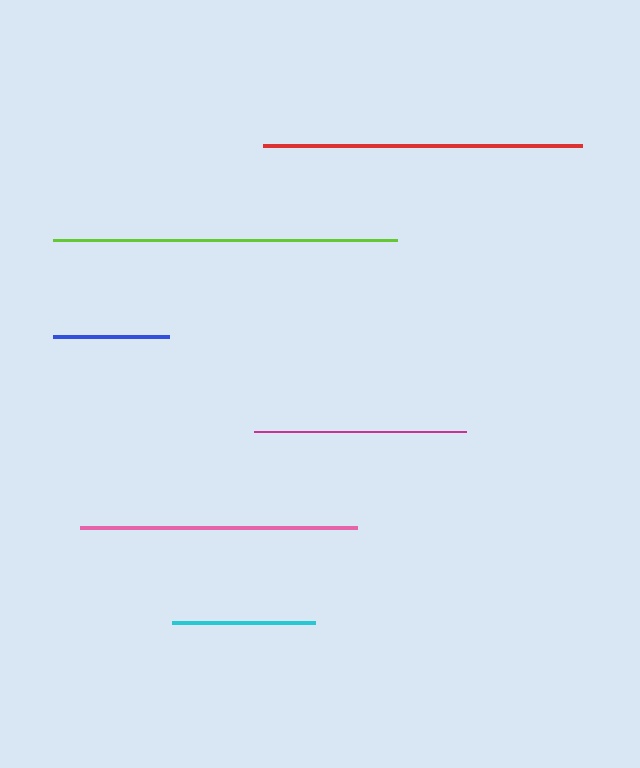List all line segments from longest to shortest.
From longest to shortest: lime, red, pink, magenta, cyan, blue.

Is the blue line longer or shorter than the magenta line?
The magenta line is longer than the blue line.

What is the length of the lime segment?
The lime segment is approximately 344 pixels long.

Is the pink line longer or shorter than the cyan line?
The pink line is longer than the cyan line.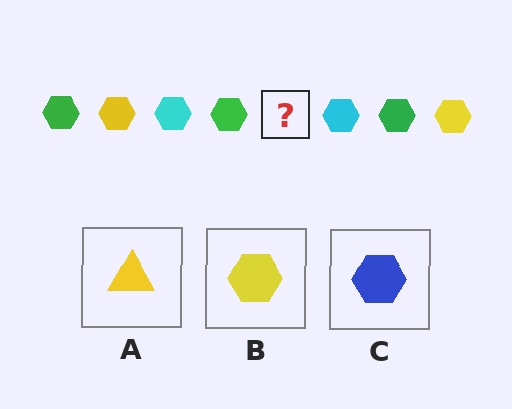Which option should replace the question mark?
Option B.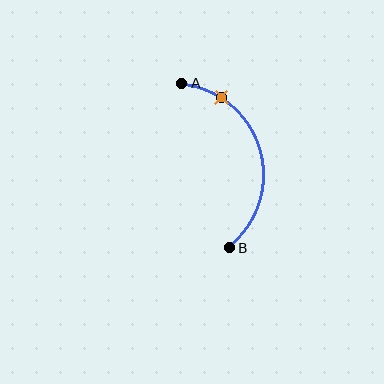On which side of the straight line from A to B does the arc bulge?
The arc bulges to the right of the straight line connecting A and B.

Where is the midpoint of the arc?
The arc midpoint is the point on the curve farthest from the straight line joining A and B. It sits to the right of that line.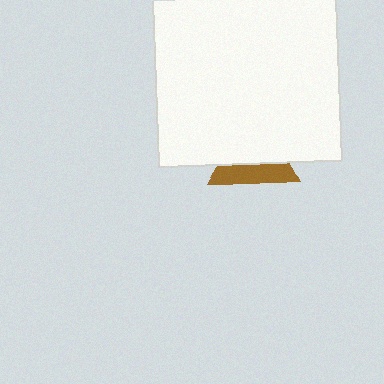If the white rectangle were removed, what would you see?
You would see the complete brown triangle.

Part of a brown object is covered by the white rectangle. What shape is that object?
It is a triangle.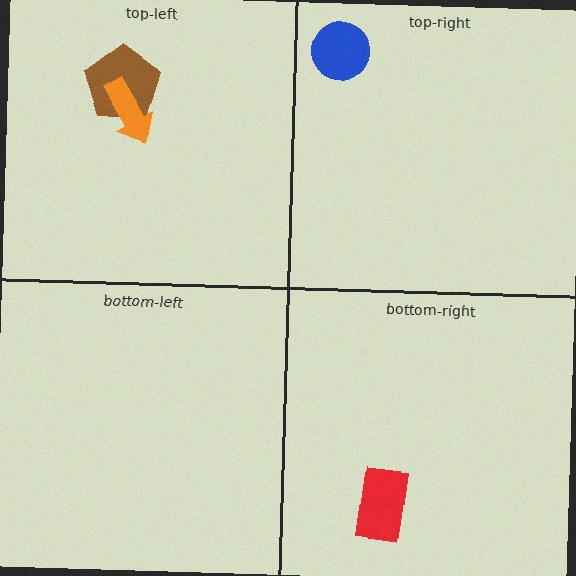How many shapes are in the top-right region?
1.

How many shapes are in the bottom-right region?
1.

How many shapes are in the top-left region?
2.